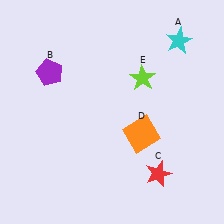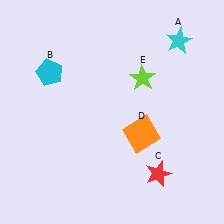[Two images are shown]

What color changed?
The pentagon (B) changed from purple in Image 1 to cyan in Image 2.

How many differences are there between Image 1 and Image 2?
There is 1 difference between the two images.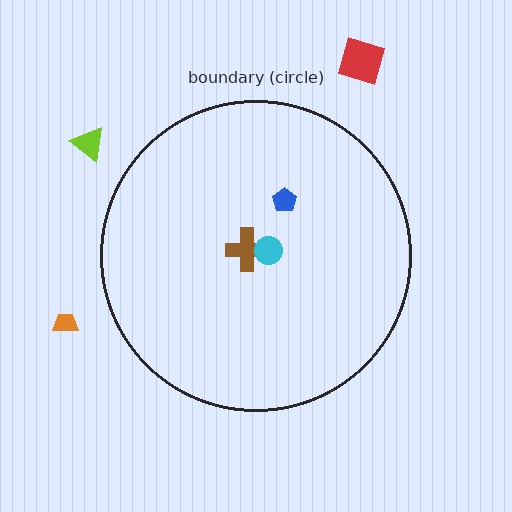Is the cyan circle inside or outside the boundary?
Inside.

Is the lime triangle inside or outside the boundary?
Outside.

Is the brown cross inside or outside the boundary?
Inside.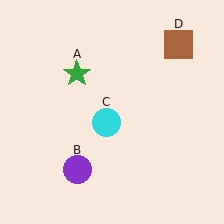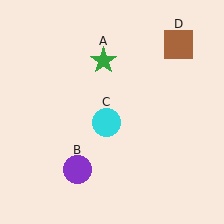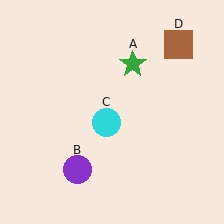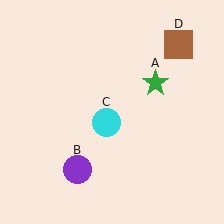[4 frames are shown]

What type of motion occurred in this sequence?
The green star (object A) rotated clockwise around the center of the scene.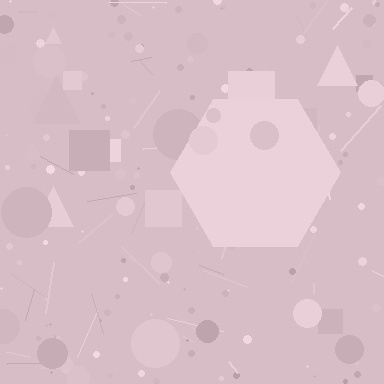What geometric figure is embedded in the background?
A hexagon is embedded in the background.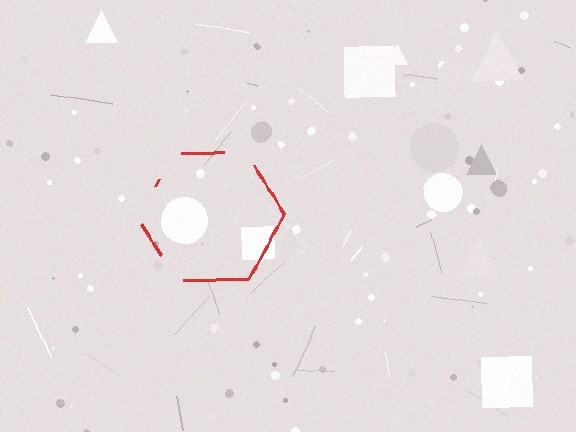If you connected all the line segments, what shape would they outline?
They would outline a hexagon.